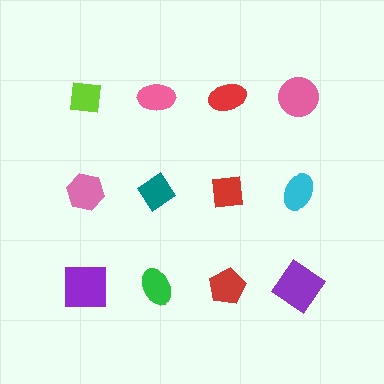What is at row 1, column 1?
A lime square.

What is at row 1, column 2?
A pink ellipse.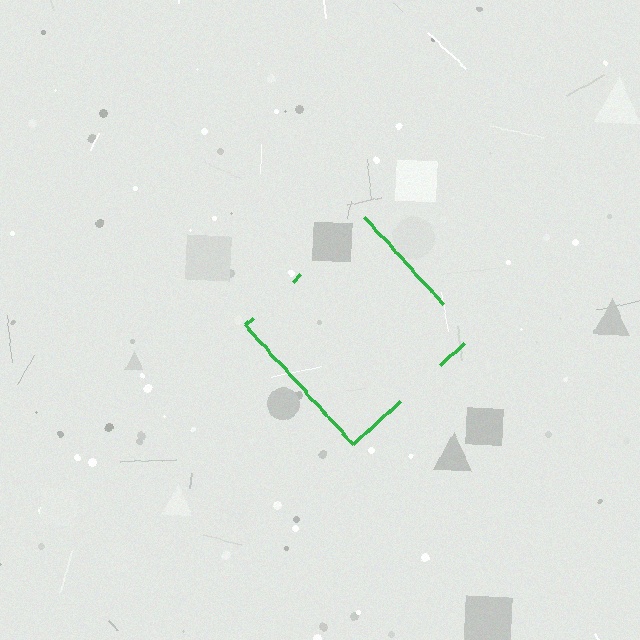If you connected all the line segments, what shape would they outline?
They would outline a diamond.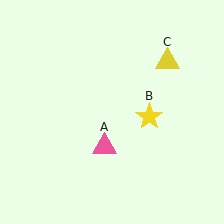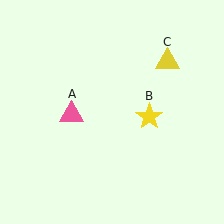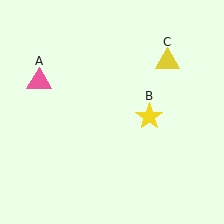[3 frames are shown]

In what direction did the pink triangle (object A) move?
The pink triangle (object A) moved up and to the left.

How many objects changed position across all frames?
1 object changed position: pink triangle (object A).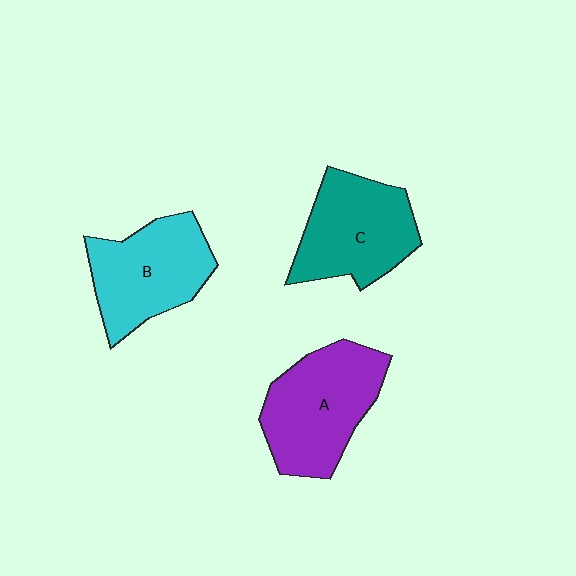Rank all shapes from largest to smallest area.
From largest to smallest: A (purple), C (teal), B (cyan).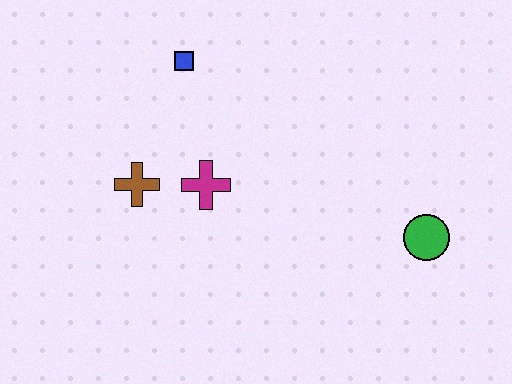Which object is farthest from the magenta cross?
The green circle is farthest from the magenta cross.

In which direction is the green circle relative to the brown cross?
The green circle is to the right of the brown cross.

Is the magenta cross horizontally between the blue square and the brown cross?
No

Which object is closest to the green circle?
The magenta cross is closest to the green circle.